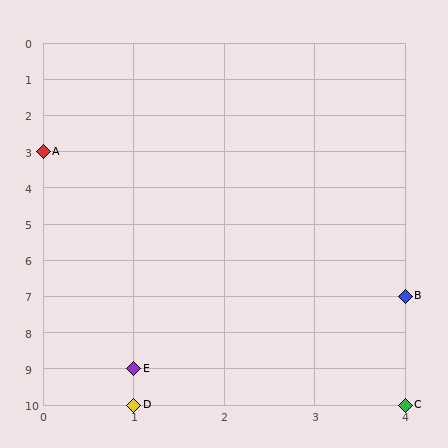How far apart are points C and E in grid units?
Points C and E are 3 columns and 1 row apart (about 3.2 grid units diagonally).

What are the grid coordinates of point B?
Point B is at grid coordinates (4, 7).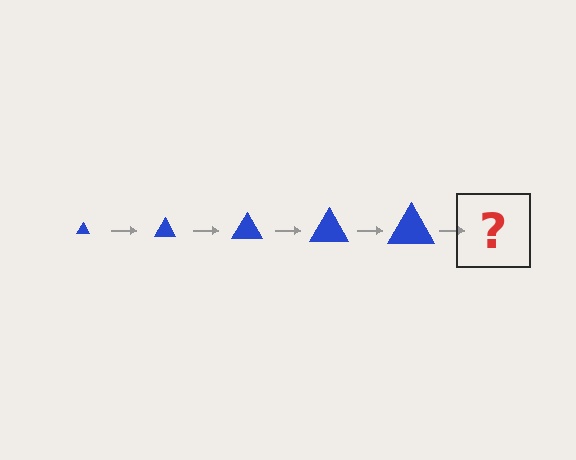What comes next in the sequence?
The next element should be a blue triangle, larger than the previous one.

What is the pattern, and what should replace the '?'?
The pattern is that the triangle gets progressively larger each step. The '?' should be a blue triangle, larger than the previous one.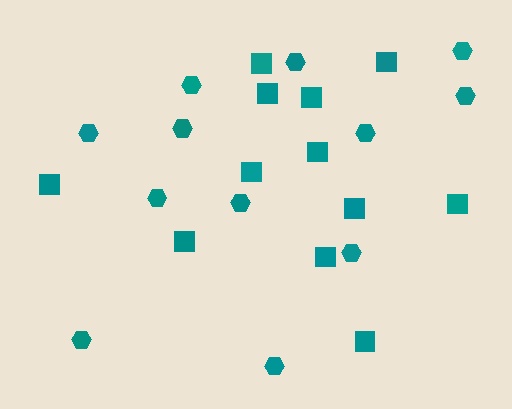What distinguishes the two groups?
There are 2 groups: one group of hexagons (12) and one group of squares (12).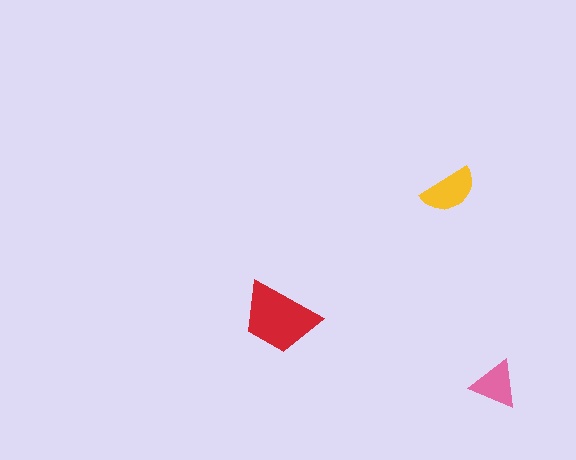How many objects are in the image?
There are 3 objects in the image.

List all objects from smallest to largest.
The pink triangle, the yellow semicircle, the red trapezoid.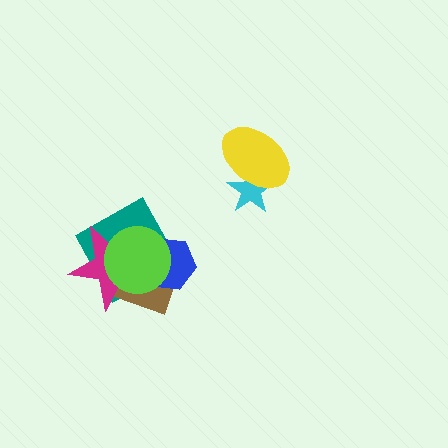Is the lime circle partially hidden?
No, no other shape covers it.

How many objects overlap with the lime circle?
4 objects overlap with the lime circle.